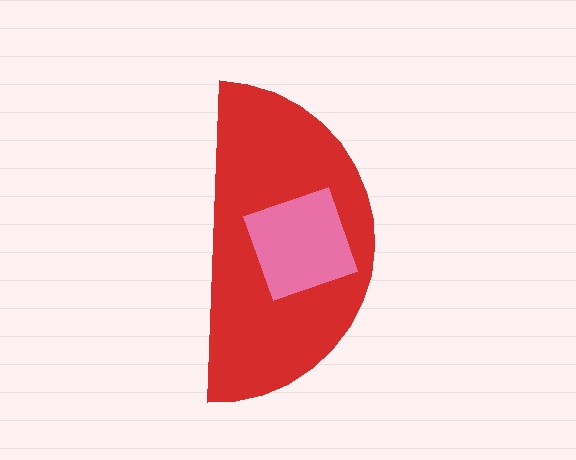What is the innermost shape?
The pink diamond.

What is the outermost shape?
The red semicircle.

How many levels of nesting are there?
2.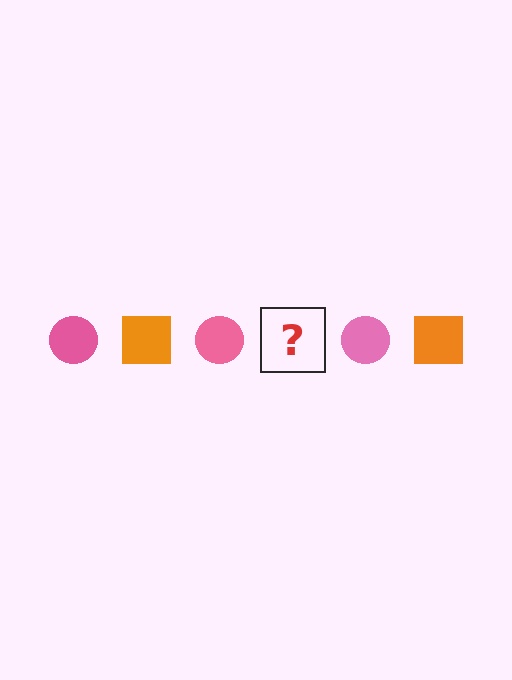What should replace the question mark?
The question mark should be replaced with an orange square.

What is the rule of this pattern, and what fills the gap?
The rule is that the pattern alternates between pink circle and orange square. The gap should be filled with an orange square.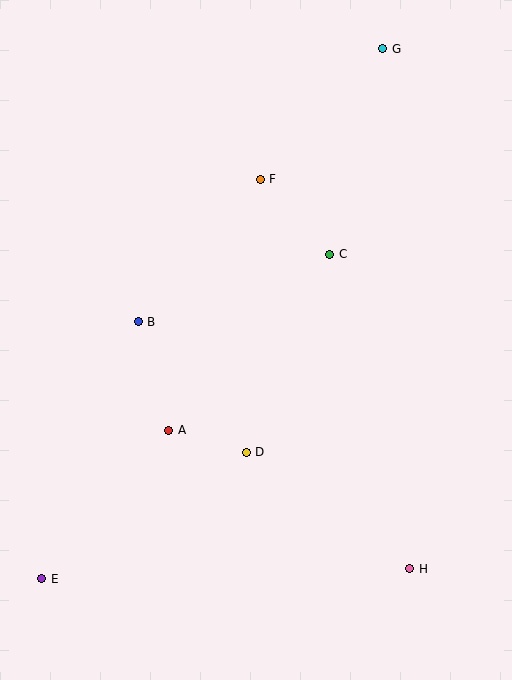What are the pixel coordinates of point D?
Point D is at (246, 452).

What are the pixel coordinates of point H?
Point H is at (410, 569).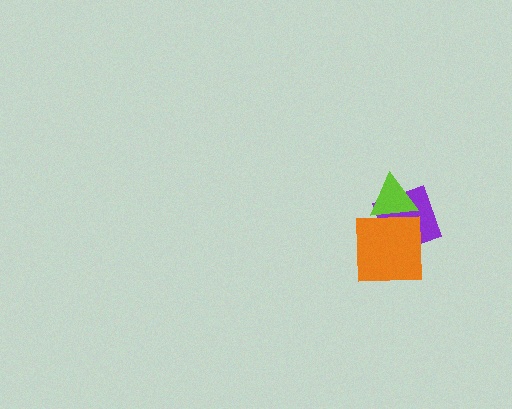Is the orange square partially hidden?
Yes, it is partially covered by another shape.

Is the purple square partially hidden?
Yes, it is partially covered by another shape.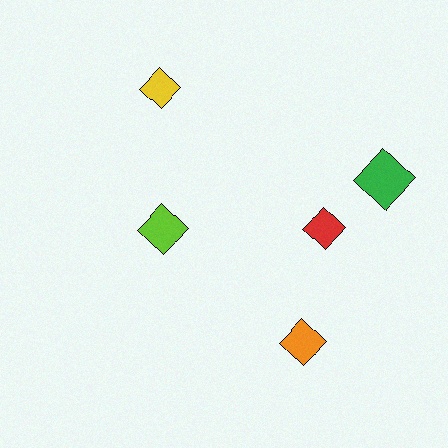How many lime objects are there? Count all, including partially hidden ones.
There is 1 lime object.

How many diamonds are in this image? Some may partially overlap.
There are 5 diamonds.